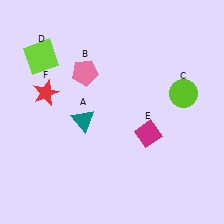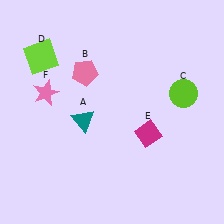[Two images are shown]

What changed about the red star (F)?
In Image 1, F is red. In Image 2, it changed to pink.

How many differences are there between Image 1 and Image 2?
There is 1 difference between the two images.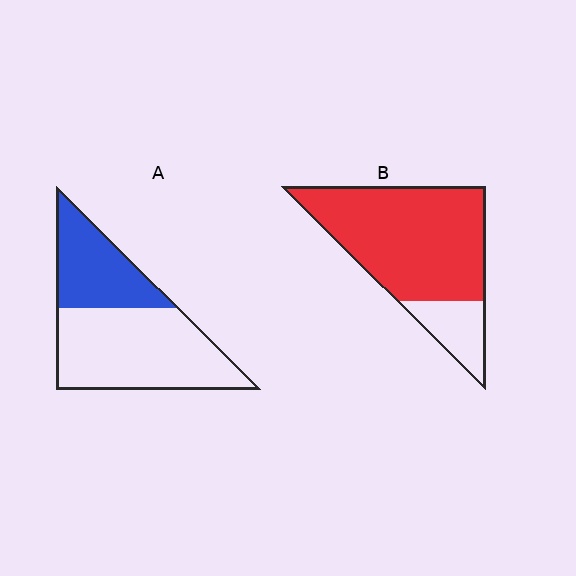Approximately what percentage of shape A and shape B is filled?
A is approximately 35% and B is approximately 80%.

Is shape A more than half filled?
No.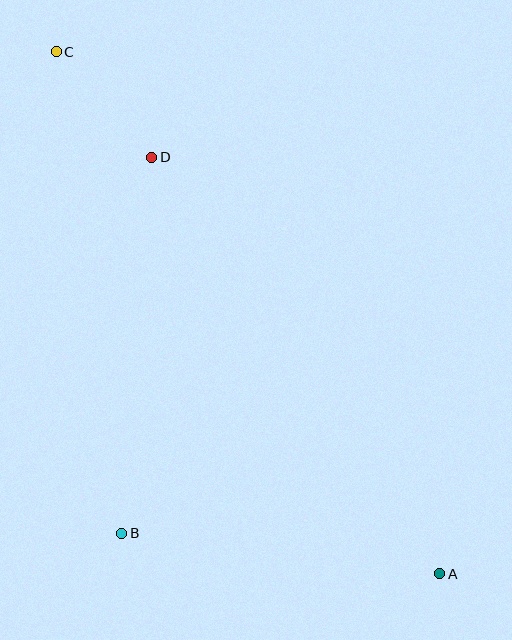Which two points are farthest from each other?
Points A and C are farthest from each other.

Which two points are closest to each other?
Points C and D are closest to each other.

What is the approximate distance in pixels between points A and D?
The distance between A and D is approximately 506 pixels.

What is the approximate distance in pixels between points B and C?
The distance between B and C is approximately 486 pixels.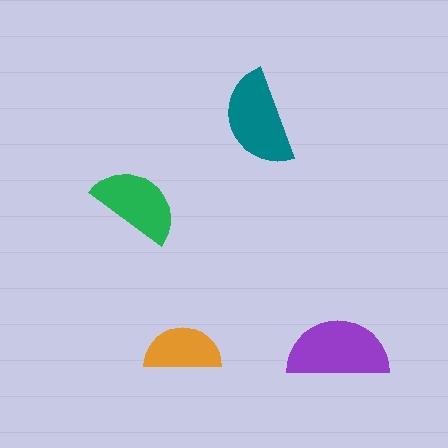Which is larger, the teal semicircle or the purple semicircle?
The purple one.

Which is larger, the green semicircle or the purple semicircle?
The purple one.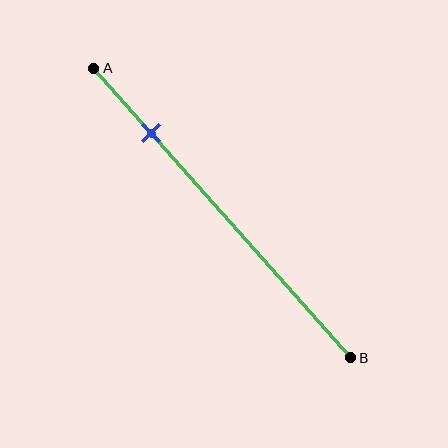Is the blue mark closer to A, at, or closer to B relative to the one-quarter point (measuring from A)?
The blue mark is approximately at the one-quarter point of segment AB.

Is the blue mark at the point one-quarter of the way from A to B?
Yes, the mark is approximately at the one-quarter point.